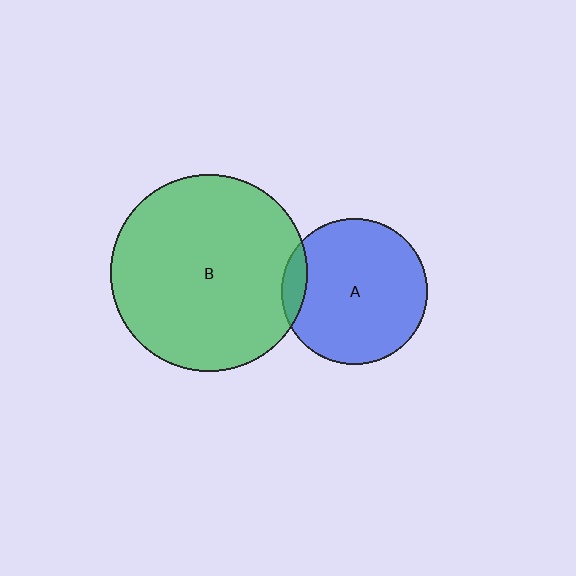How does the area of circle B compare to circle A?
Approximately 1.8 times.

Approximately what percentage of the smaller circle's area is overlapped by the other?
Approximately 10%.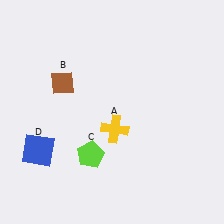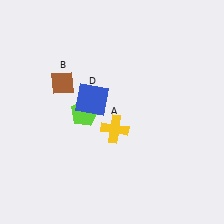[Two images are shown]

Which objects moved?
The objects that moved are: the lime pentagon (C), the blue square (D).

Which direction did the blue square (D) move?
The blue square (D) moved right.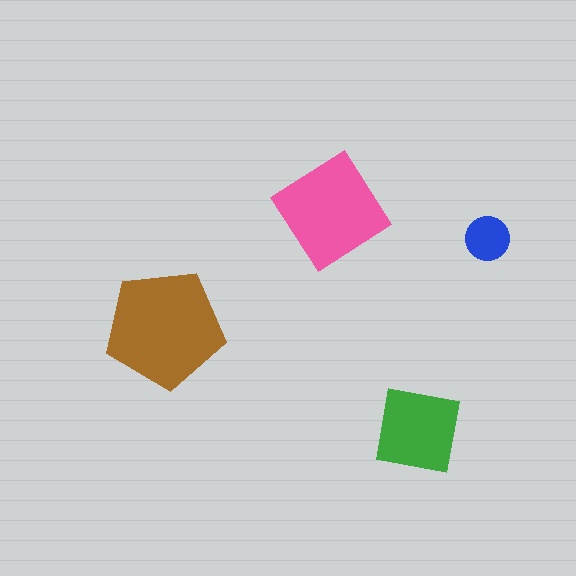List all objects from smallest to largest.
The blue circle, the green square, the pink diamond, the brown pentagon.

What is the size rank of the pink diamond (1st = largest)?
2nd.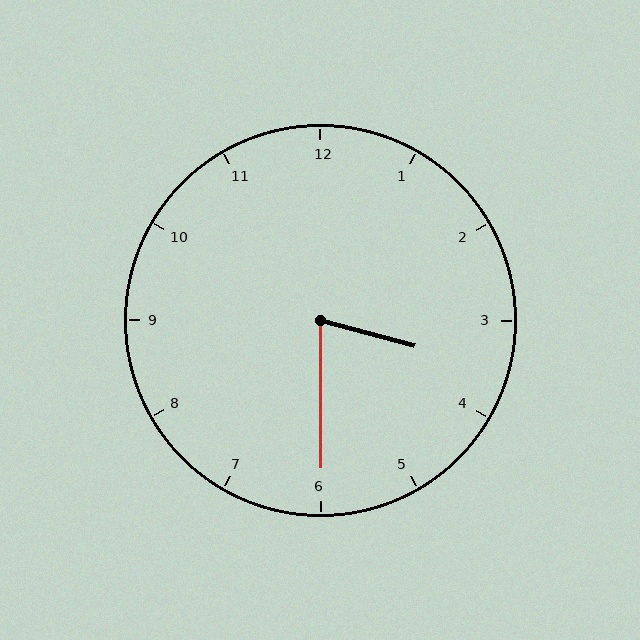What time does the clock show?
3:30.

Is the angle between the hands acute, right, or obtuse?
It is acute.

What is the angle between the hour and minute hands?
Approximately 75 degrees.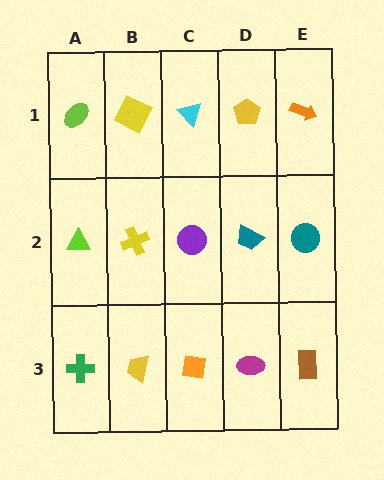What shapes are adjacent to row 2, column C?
A cyan triangle (row 1, column C), an orange square (row 3, column C), a yellow cross (row 2, column B), a teal trapezoid (row 2, column D).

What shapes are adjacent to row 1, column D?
A teal trapezoid (row 2, column D), a cyan triangle (row 1, column C), an orange arrow (row 1, column E).